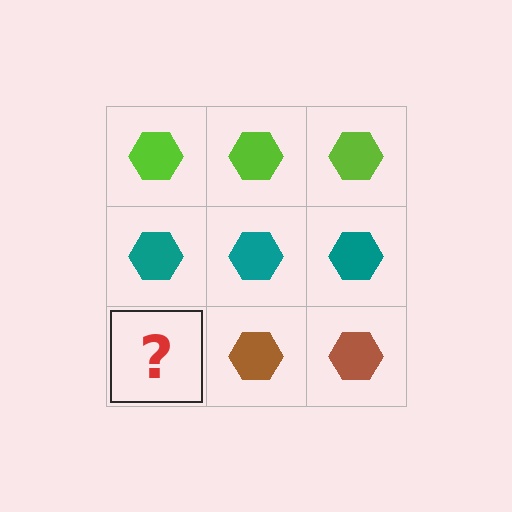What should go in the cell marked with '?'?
The missing cell should contain a brown hexagon.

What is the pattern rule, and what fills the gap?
The rule is that each row has a consistent color. The gap should be filled with a brown hexagon.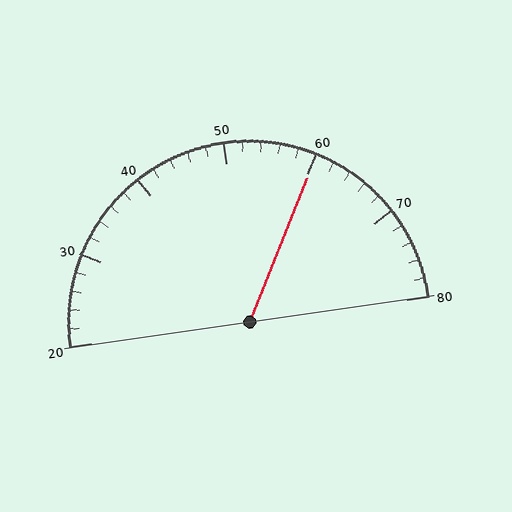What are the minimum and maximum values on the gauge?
The gauge ranges from 20 to 80.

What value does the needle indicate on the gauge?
The needle indicates approximately 60.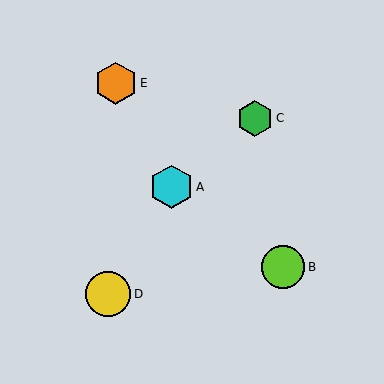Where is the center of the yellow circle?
The center of the yellow circle is at (108, 294).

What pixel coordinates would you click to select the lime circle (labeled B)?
Click at (283, 267) to select the lime circle B.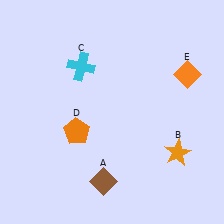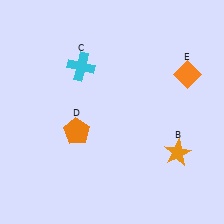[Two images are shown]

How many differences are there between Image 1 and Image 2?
There is 1 difference between the two images.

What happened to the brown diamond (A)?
The brown diamond (A) was removed in Image 2. It was in the bottom-left area of Image 1.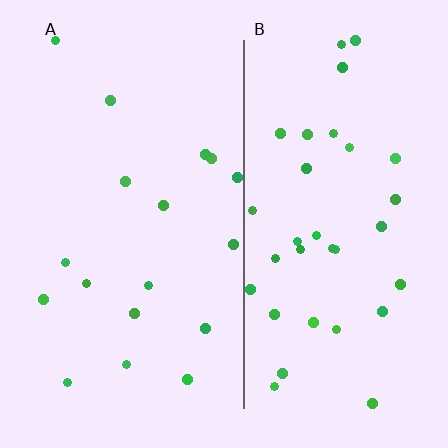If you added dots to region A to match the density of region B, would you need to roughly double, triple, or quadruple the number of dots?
Approximately double.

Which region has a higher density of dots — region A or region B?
B (the right).